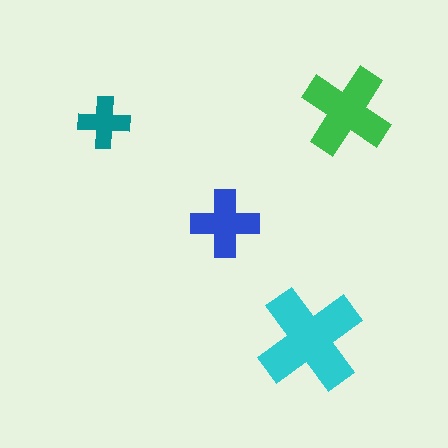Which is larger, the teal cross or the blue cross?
The blue one.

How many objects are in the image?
There are 4 objects in the image.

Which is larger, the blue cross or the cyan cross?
The cyan one.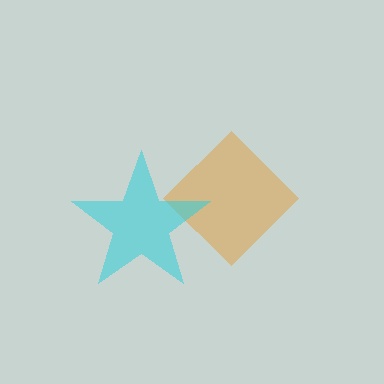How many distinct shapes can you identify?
There are 2 distinct shapes: an orange diamond, a cyan star.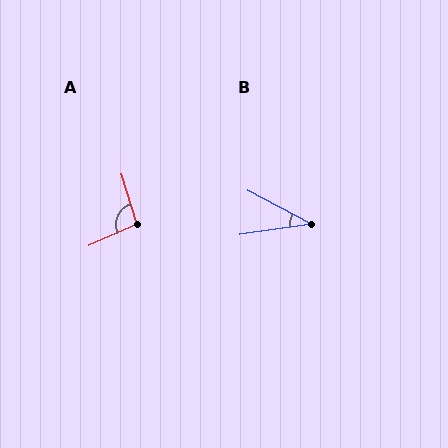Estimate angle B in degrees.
Approximately 36 degrees.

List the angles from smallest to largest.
B (36°), A (97°).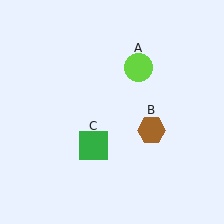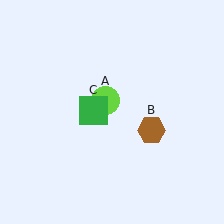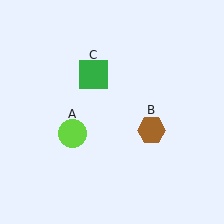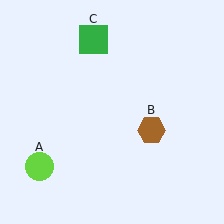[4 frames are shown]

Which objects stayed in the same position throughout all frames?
Brown hexagon (object B) remained stationary.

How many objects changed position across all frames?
2 objects changed position: lime circle (object A), green square (object C).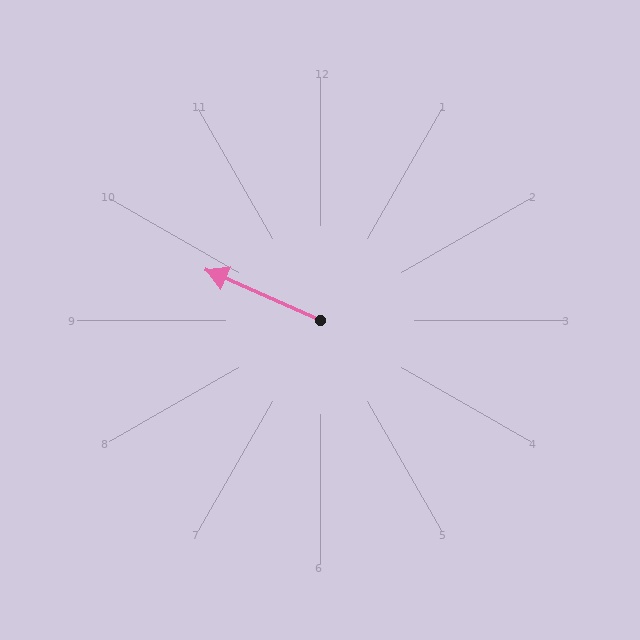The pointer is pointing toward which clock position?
Roughly 10 o'clock.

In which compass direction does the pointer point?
Northwest.